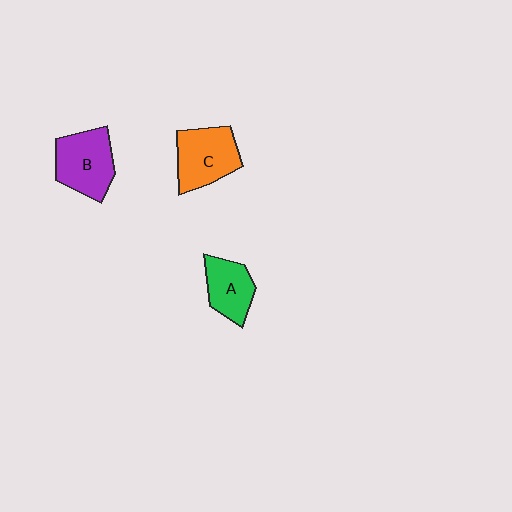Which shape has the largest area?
Shape C (orange).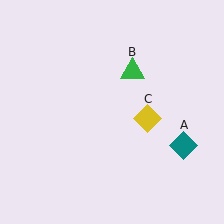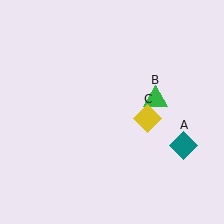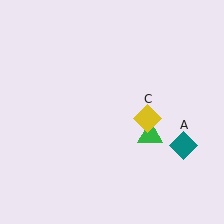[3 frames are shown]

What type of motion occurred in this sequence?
The green triangle (object B) rotated clockwise around the center of the scene.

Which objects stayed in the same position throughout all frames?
Teal diamond (object A) and yellow diamond (object C) remained stationary.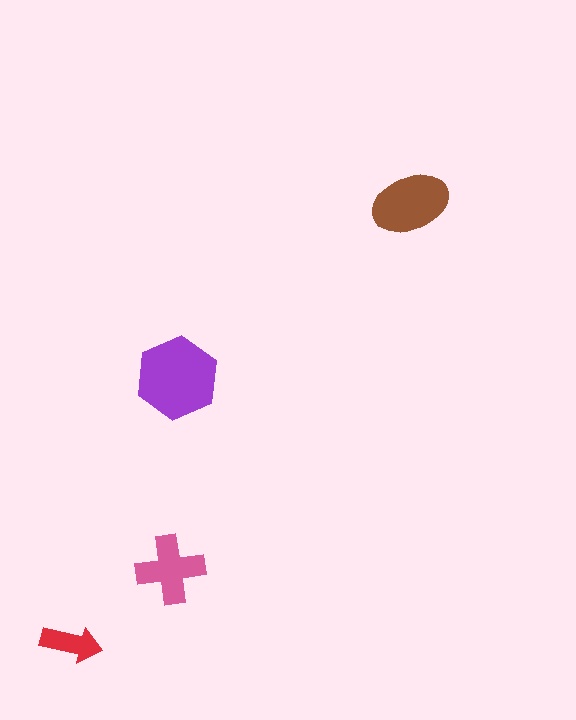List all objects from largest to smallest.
The purple hexagon, the brown ellipse, the pink cross, the red arrow.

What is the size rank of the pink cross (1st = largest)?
3rd.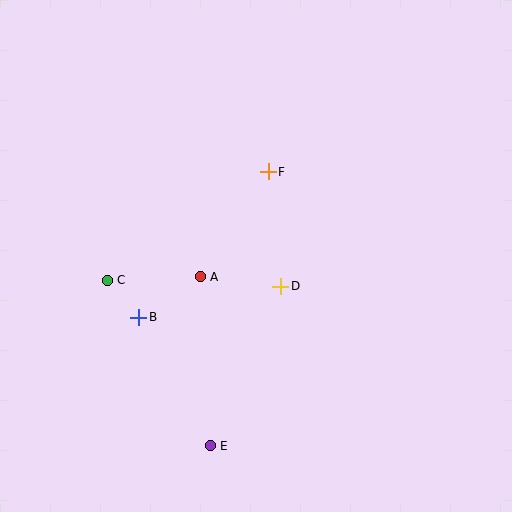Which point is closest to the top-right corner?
Point F is closest to the top-right corner.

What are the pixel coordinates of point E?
Point E is at (210, 446).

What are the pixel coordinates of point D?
Point D is at (281, 286).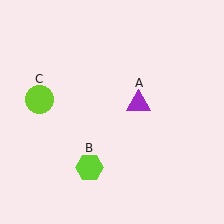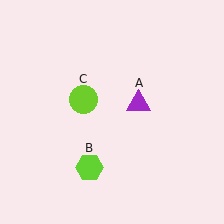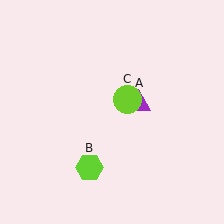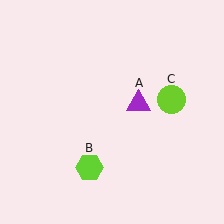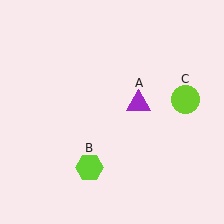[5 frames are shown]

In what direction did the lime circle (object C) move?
The lime circle (object C) moved right.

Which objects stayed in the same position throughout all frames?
Purple triangle (object A) and lime hexagon (object B) remained stationary.